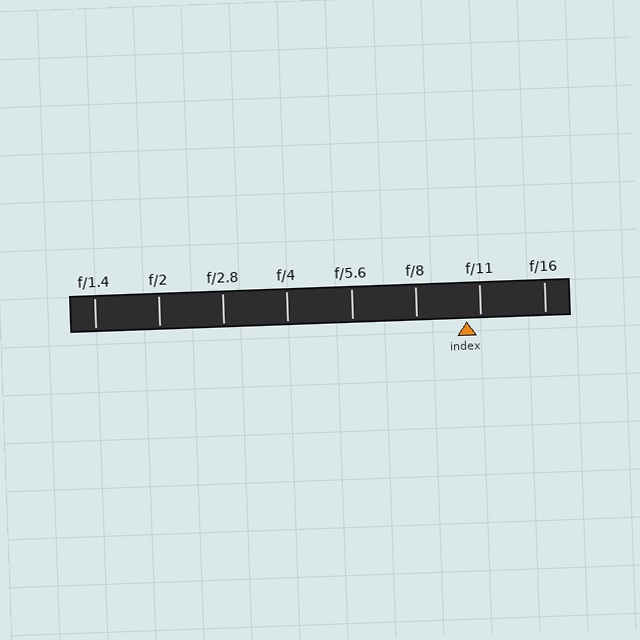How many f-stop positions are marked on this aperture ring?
There are 8 f-stop positions marked.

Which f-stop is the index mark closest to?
The index mark is closest to f/11.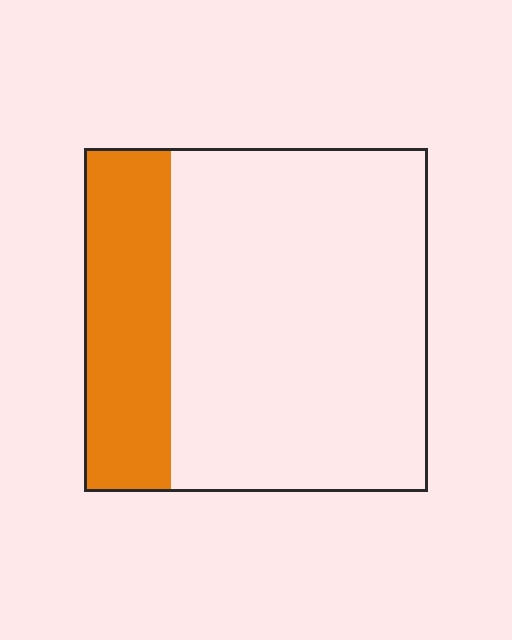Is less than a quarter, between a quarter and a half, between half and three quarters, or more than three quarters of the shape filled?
Between a quarter and a half.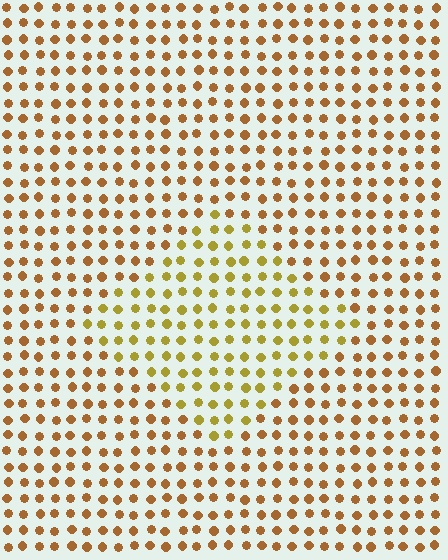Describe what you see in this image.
The image is filled with small brown elements in a uniform arrangement. A diamond-shaped region is visible where the elements are tinted to a slightly different hue, forming a subtle color boundary.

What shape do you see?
I see a diamond.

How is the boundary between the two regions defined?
The boundary is defined purely by a slight shift in hue (about 27 degrees). Spacing, size, and orientation are identical on both sides.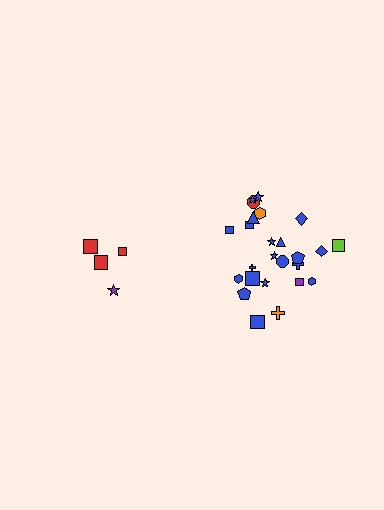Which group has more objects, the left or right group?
The right group.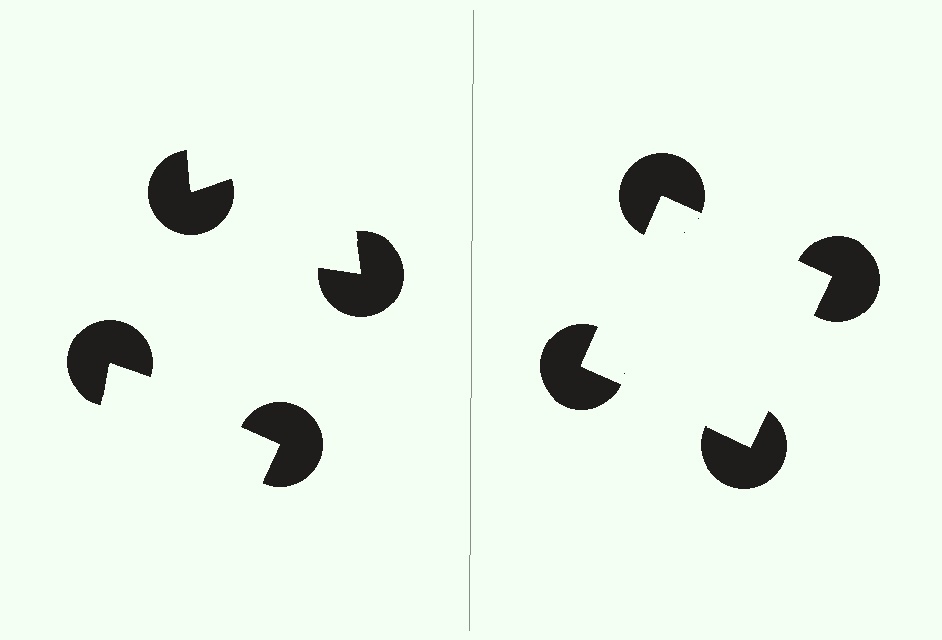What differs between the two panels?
The pac-man discs are positioned identically on both sides; only the wedge orientations differ. On the right they align to a square; on the left they are misaligned.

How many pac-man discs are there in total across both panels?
8 — 4 on each side.